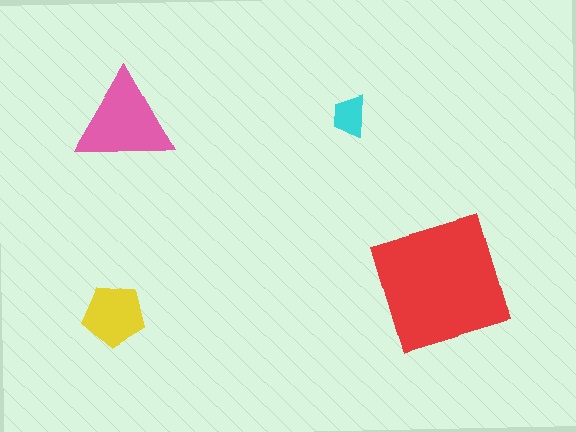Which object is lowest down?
The yellow pentagon is bottommost.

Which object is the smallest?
The cyan trapezoid.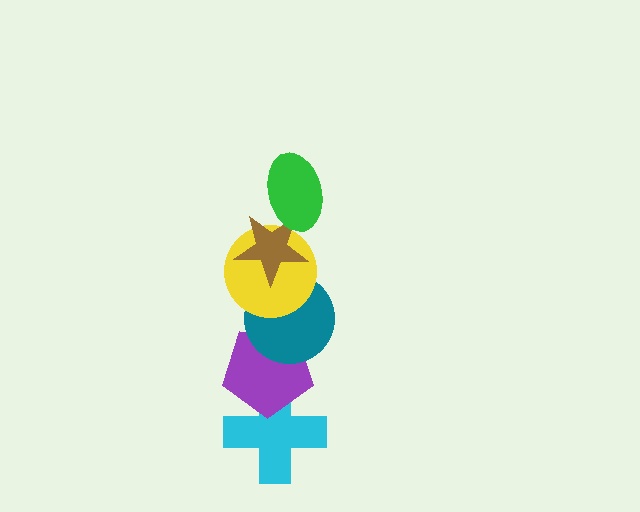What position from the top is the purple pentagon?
The purple pentagon is 5th from the top.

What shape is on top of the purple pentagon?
The teal circle is on top of the purple pentagon.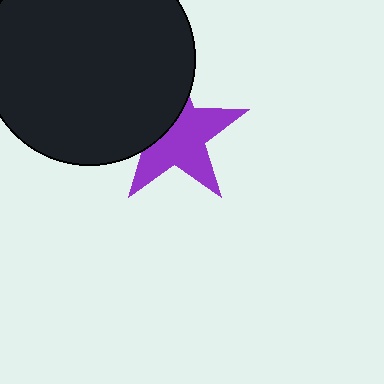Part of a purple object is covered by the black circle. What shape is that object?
It is a star.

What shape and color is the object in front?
The object in front is a black circle.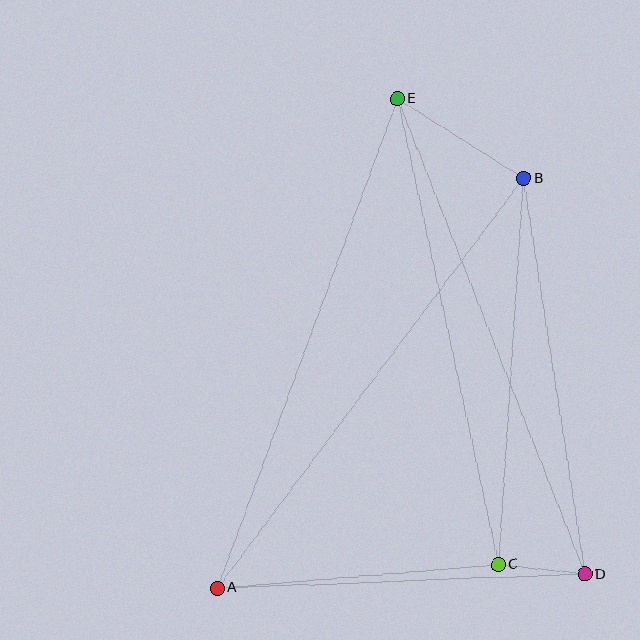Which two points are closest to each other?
Points C and D are closest to each other.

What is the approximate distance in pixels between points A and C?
The distance between A and C is approximately 282 pixels.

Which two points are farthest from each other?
Points A and E are farthest from each other.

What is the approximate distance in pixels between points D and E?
The distance between D and E is approximately 511 pixels.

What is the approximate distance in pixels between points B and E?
The distance between B and E is approximately 149 pixels.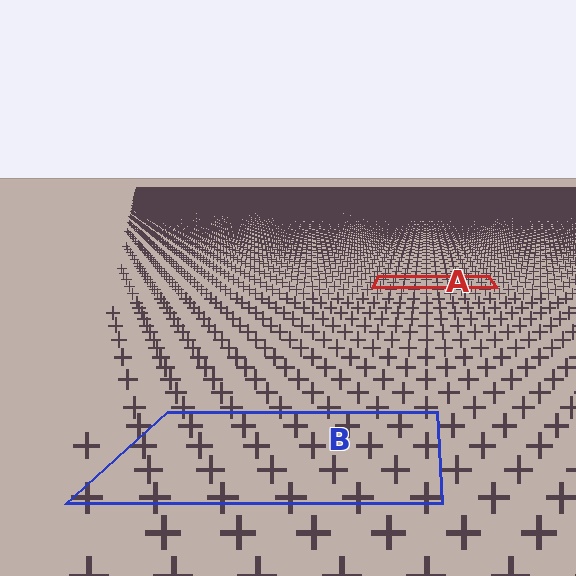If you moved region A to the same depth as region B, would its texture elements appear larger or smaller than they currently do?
They would appear larger. At a closer depth, the same texture elements are projected at a bigger on-screen size.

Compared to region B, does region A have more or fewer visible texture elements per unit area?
Region A has more texture elements per unit area — they are packed more densely because it is farther away.